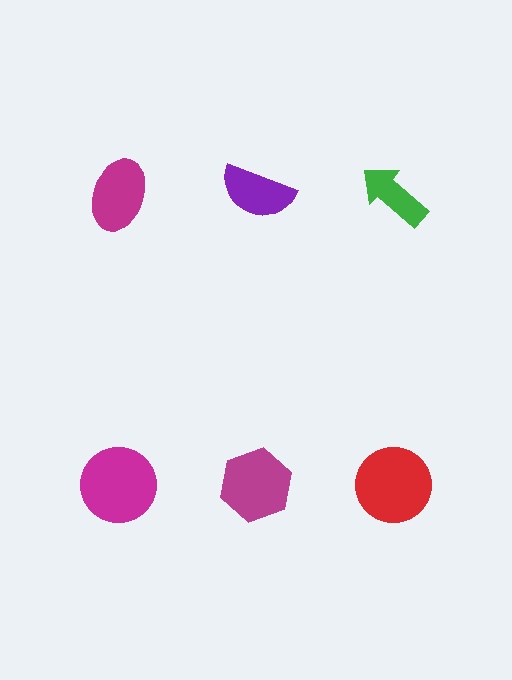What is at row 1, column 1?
A magenta ellipse.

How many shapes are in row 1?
3 shapes.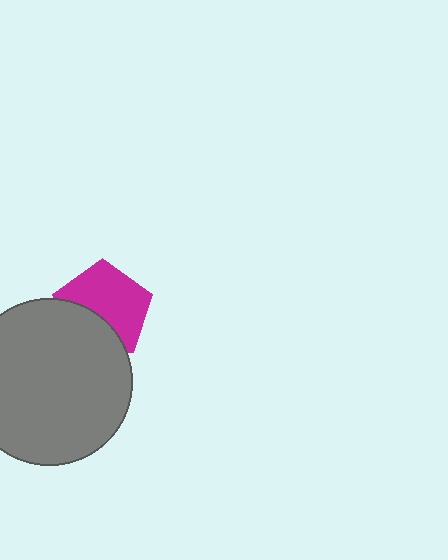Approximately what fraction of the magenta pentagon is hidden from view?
Roughly 37% of the magenta pentagon is hidden behind the gray circle.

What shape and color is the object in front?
The object in front is a gray circle.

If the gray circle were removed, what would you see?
You would see the complete magenta pentagon.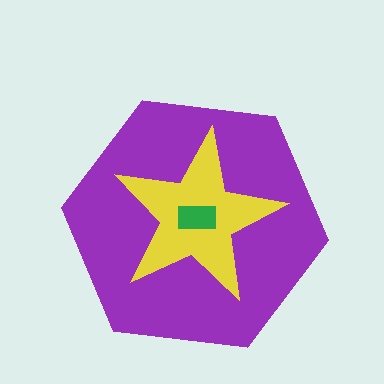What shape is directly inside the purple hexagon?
The yellow star.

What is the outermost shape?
The purple hexagon.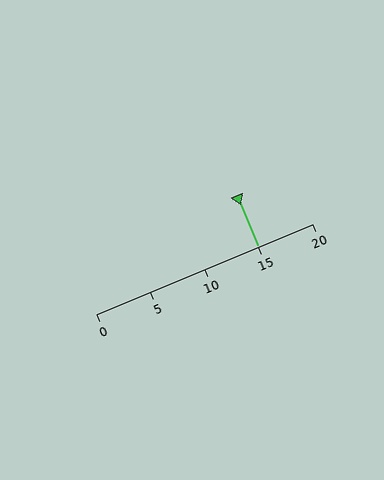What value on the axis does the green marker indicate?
The marker indicates approximately 15.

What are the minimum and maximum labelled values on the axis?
The axis runs from 0 to 20.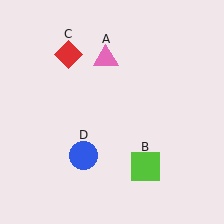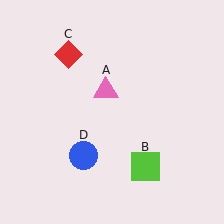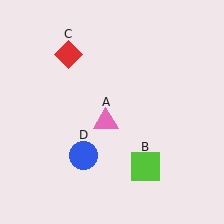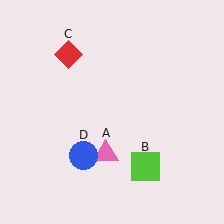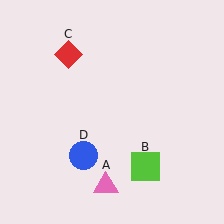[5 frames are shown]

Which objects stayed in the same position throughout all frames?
Lime square (object B) and red diamond (object C) and blue circle (object D) remained stationary.